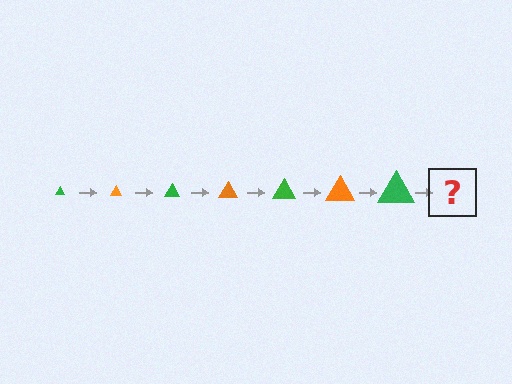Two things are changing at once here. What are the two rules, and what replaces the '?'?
The two rules are that the triangle grows larger each step and the color cycles through green and orange. The '?' should be an orange triangle, larger than the previous one.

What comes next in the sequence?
The next element should be an orange triangle, larger than the previous one.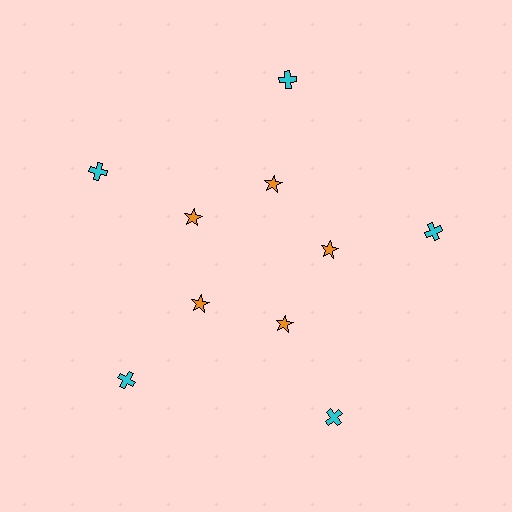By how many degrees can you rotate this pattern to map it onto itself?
The pattern maps onto itself every 72 degrees of rotation.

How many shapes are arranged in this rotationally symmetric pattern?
There are 10 shapes, arranged in 5 groups of 2.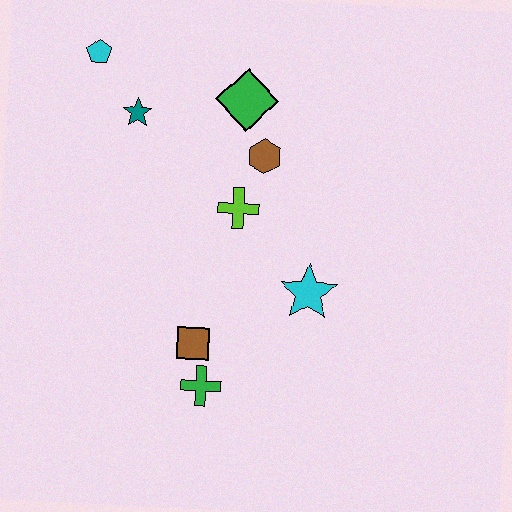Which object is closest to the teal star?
The cyan pentagon is closest to the teal star.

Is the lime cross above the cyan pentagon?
No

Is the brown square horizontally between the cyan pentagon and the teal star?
No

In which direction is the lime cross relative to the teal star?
The lime cross is to the right of the teal star.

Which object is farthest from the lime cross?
The cyan pentagon is farthest from the lime cross.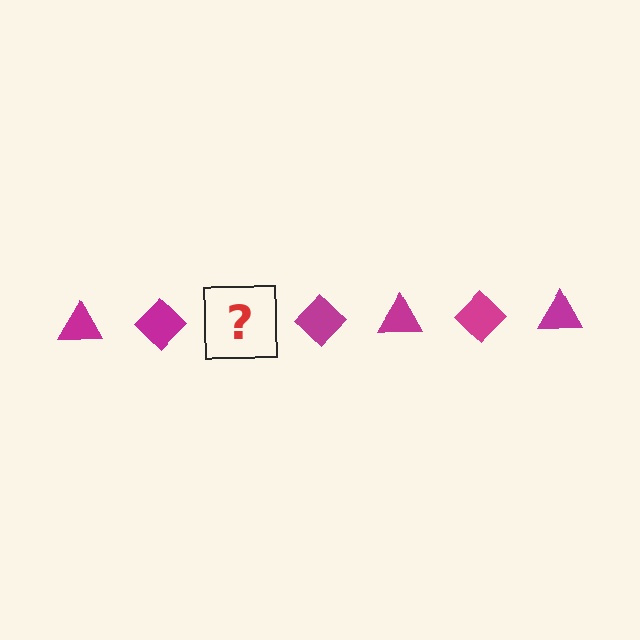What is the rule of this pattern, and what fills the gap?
The rule is that the pattern cycles through triangle, diamond shapes in magenta. The gap should be filled with a magenta triangle.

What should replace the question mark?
The question mark should be replaced with a magenta triangle.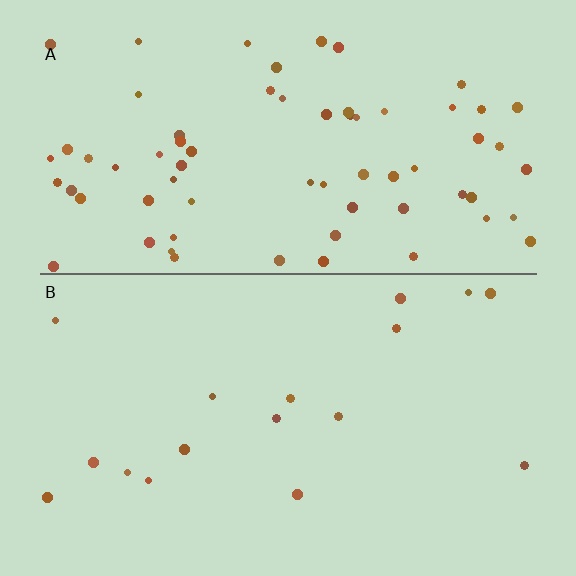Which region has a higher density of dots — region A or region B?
A (the top).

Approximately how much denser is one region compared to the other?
Approximately 4.0× — region A over region B.